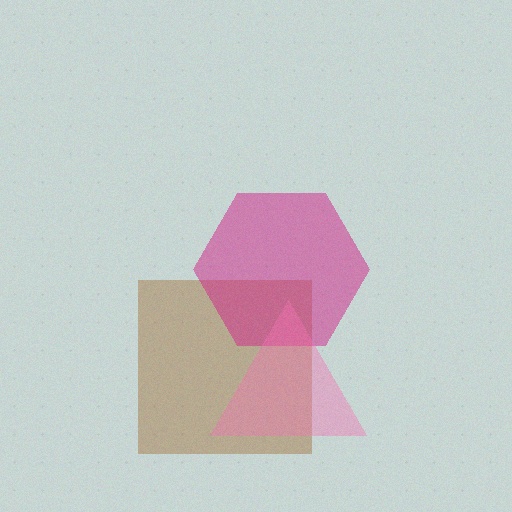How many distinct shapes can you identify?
There are 3 distinct shapes: a brown square, a magenta hexagon, a pink triangle.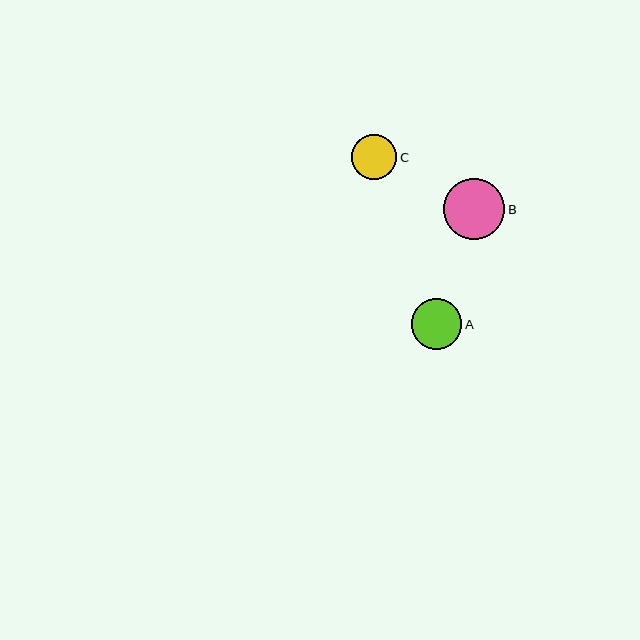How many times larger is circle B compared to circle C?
Circle B is approximately 1.4 times the size of circle C.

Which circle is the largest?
Circle B is the largest with a size of approximately 61 pixels.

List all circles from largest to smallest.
From largest to smallest: B, A, C.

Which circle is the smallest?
Circle C is the smallest with a size of approximately 45 pixels.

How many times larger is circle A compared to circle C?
Circle A is approximately 1.1 times the size of circle C.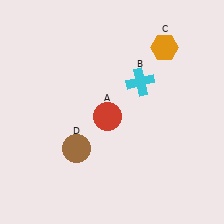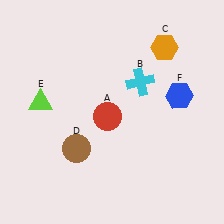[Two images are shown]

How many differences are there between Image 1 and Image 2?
There are 2 differences between the two images.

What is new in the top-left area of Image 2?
A lime triangle (E) was added in the top-left area of Image 2.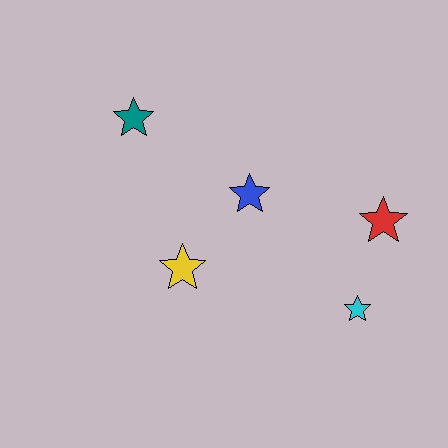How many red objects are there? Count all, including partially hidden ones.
There is 1 red object.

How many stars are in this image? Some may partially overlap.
There are 5 stars.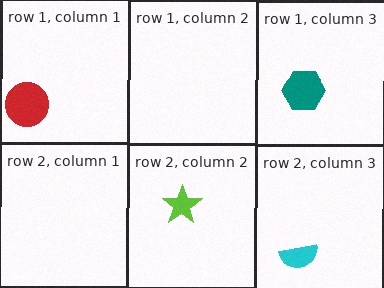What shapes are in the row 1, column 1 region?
The red circle.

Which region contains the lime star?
The row 2, column 2 region.